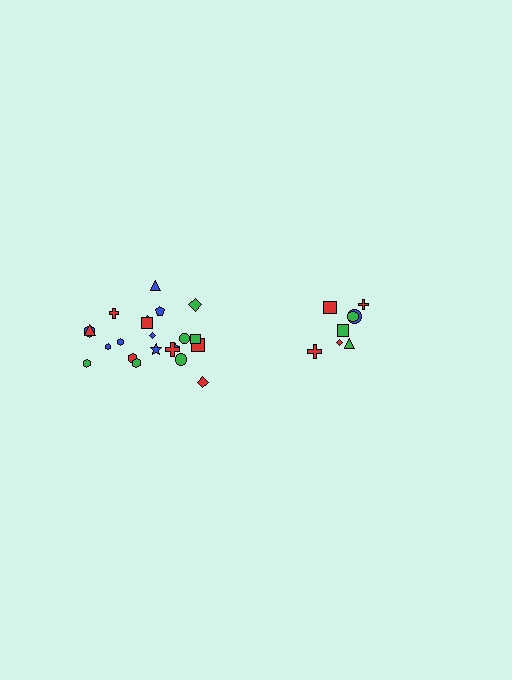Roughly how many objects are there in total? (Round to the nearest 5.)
Roughly 30 objects in total.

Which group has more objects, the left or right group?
The left group.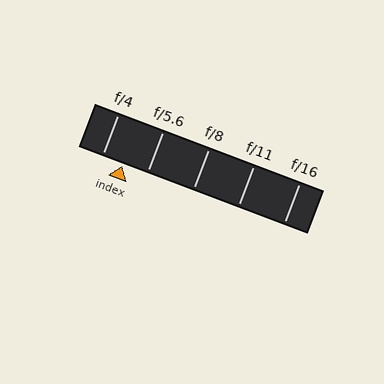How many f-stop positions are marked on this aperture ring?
There are 5 f-stop positions marked.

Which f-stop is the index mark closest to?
The index mark is closest to f/4.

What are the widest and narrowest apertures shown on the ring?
The widest aperture shown is f/4 and the narrowest is f/16.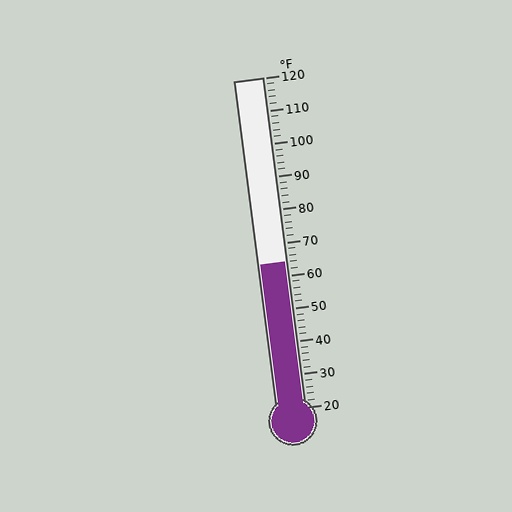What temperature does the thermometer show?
The thermometer shows approximately 64°F.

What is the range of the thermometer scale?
The thermometer scale ranges from 20°F to 120°F.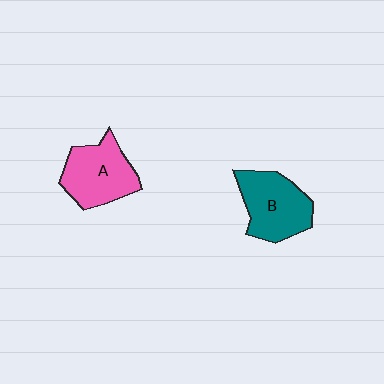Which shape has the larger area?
Shape B (teal).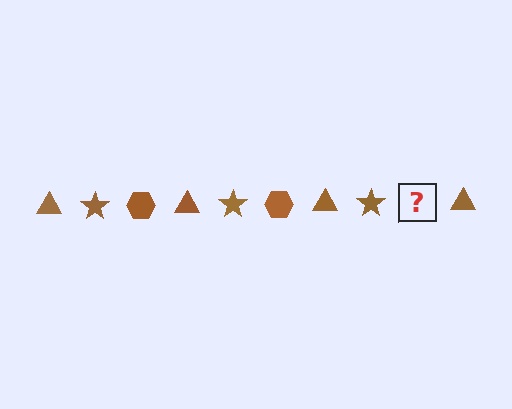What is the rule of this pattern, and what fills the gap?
The rule is that the pattern cycles through triangle, star, hexagon shapes in brown. The gap should be filled with a brown hexagon.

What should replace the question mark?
The question mark should be replaced with a brown hexagon.